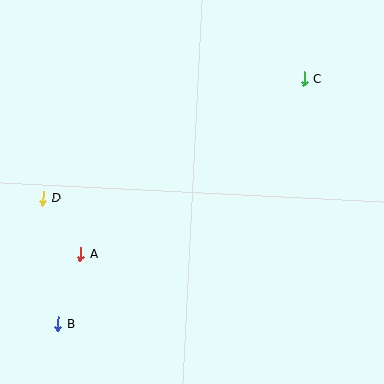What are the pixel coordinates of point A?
Point A is at (80, 254).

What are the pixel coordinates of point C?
Point C is at (304, 79).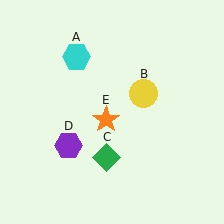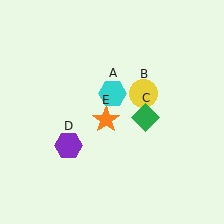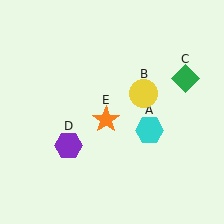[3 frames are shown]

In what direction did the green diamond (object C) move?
The green diamond (object C) moved up and to the right.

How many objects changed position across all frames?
2 objects changed position: cyan hexagon (object A), green diamond (object C).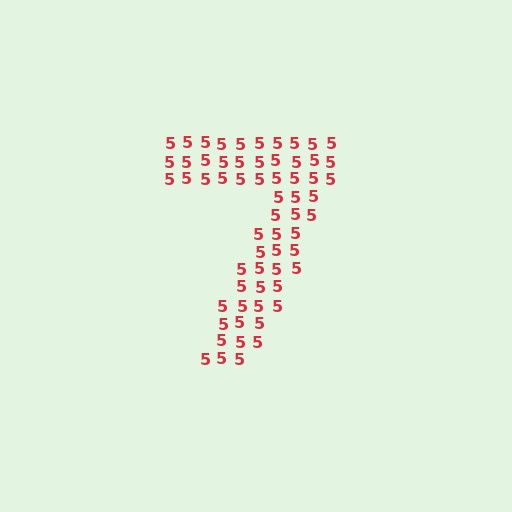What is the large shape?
The large shape is the digit 7.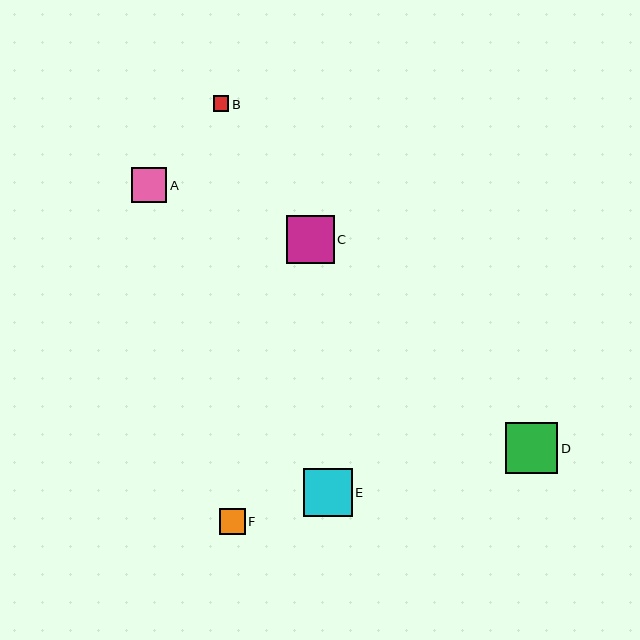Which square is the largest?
Square D is the largest with a size of approximately 52 pixels.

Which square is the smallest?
Square B is the smallest with a size of approximately 16 pixels.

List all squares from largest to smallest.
From largest to smallest: D, E, C, A, F, B.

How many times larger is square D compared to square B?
Square D is approximately 3.3 times the size of square B.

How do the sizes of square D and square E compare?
Square D and square E are approximately the same size.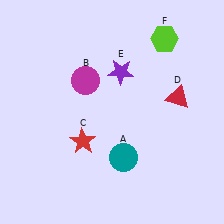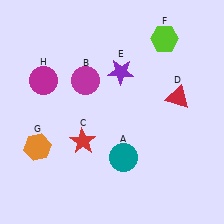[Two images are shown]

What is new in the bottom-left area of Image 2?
An orange hexagon (G) was added in the bottom-left area of Image 2.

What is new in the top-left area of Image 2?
A magenta circle (H) was added in the top-left area of Image 2.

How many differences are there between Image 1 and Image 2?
There are 2 differences between the two images.